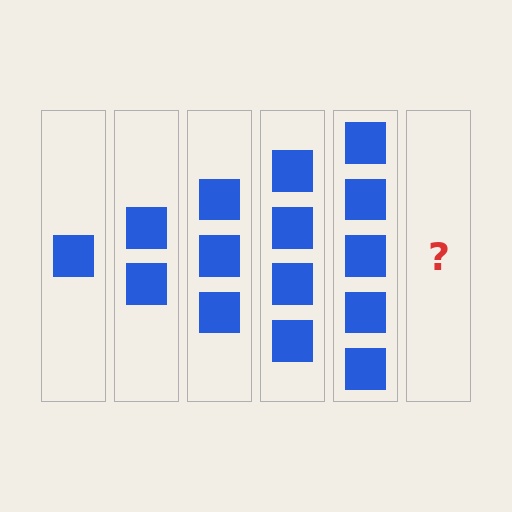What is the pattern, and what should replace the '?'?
The pattern is that each step adds one more square. The '?' should be 6 squares.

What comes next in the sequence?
The next element should be 6 squares.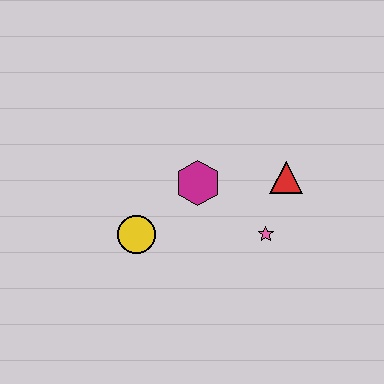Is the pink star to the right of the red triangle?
No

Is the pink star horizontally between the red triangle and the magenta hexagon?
Yes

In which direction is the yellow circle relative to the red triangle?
The yellow circle is to the left of the red triangle.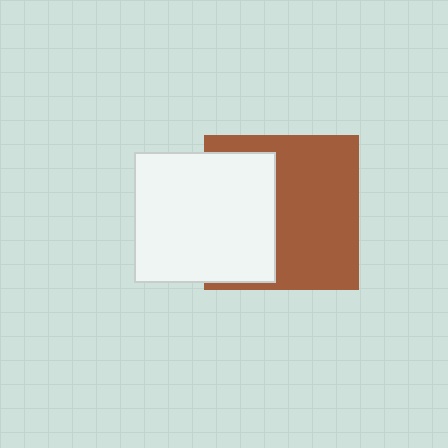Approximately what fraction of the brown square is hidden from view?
Roughly 40% of the brown square is hidden behind the white rectangle.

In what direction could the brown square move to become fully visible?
The brown square could move right. That would shift it out from behind the white rectangle entirely.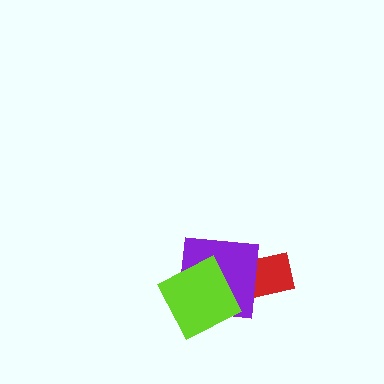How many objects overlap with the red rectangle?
1 object overlaps with the red rectangle.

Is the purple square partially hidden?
Yes, it is partially covered by another shape.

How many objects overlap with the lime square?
1 object overlaps with the lime square.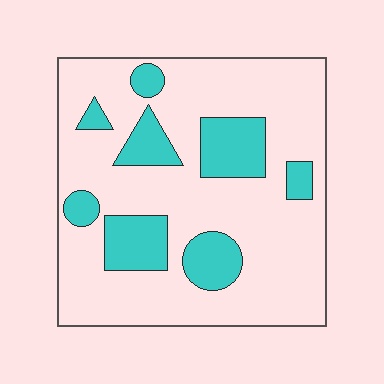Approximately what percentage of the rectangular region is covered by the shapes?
Approximately 25%.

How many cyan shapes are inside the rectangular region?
8.